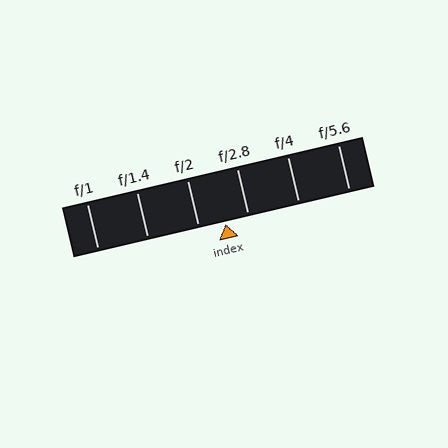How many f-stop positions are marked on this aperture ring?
There are 6 f-stop positions marked.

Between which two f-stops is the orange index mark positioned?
The index mark is between f/2 and f/2.8.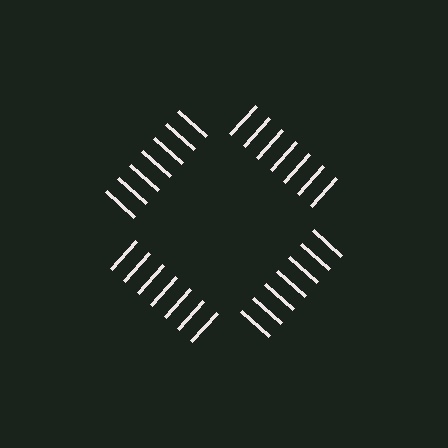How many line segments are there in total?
28 — 7 along each of the 4 edges.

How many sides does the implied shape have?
4 sides — the line-ends trace a square.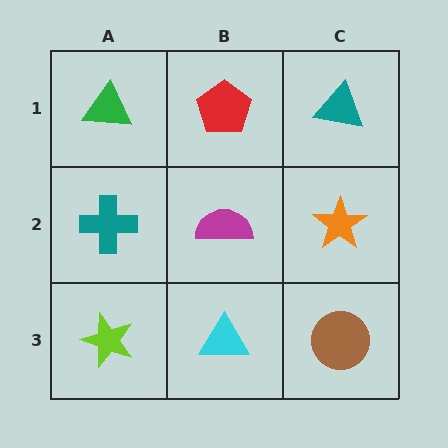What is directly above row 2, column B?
A red pentagon.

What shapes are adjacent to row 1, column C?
An orange star (row 2, column C), a red pentagon (row 1, column B).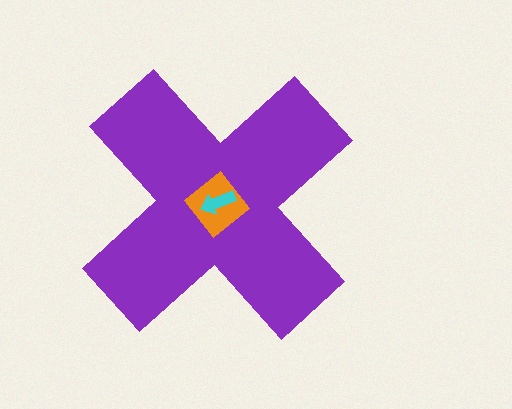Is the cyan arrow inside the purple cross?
Yes.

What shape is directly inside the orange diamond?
The cyan arrow.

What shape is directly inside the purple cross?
The orange diamond.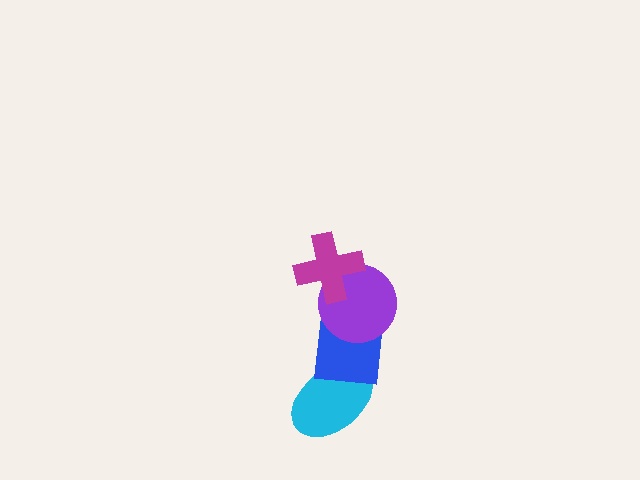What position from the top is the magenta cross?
The magenta cross is 1st from the top.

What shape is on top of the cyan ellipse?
The blue square is on top of the cyan ellipse.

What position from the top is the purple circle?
The purple circle is 2nd from the top.